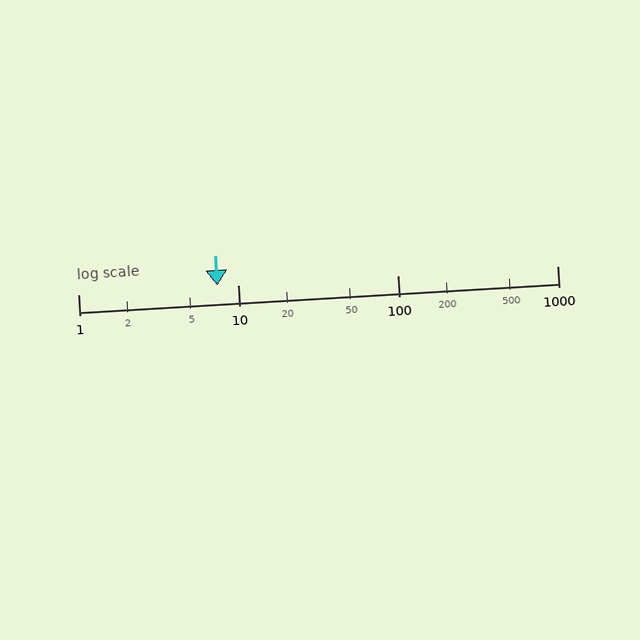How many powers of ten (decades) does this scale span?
The scale spans 3 decades, from 1 to 1000.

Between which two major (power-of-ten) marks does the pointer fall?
The pointer is between 1 and 10.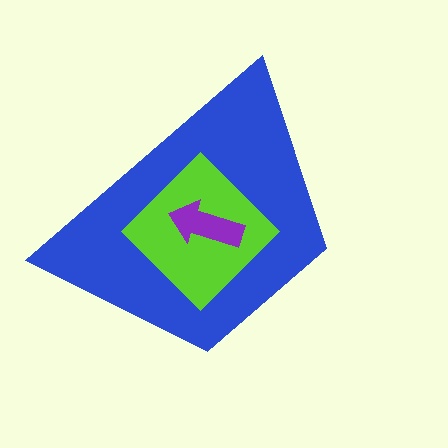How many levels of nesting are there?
3.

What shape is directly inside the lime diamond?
The purple arrow.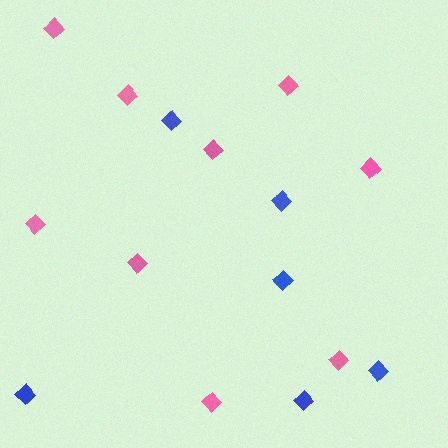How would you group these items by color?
There are 2 groups: one group of blue diamonds (6) and one group of pink diamonds (9).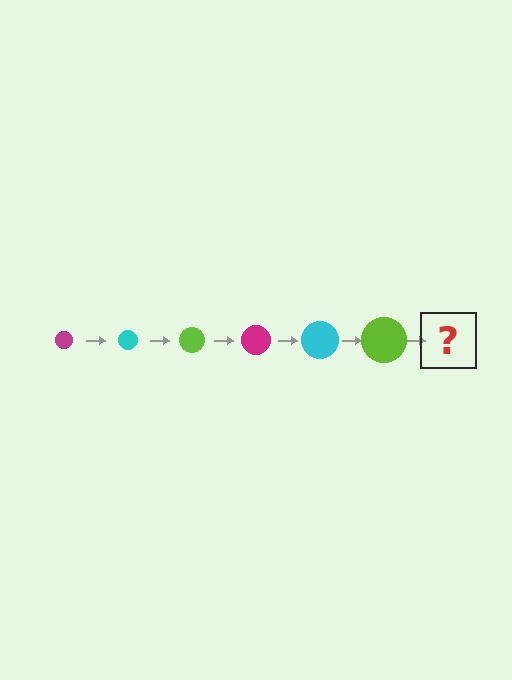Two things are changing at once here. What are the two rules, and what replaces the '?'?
The two rules are that the circle grows larger each step and the color cycles through magenta, cyan, and lime. The '?' should be a magenta circle, larger than the previous one.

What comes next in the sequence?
The next element should be a magenta circle, larger than the previous one.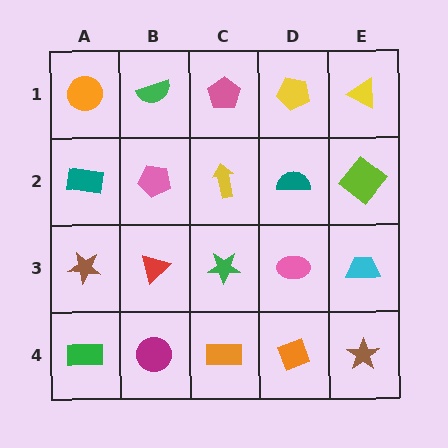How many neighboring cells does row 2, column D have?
4.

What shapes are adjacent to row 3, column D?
A teal semicircle (row 2, column D), an orange diamond (row 4, column D), a green star (row 3, column C), a cyan trapezoid (row 3, column E).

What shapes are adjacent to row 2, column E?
A yellow triangle (row 1, column E), a cyan trapezoid (row 3, column E), a teal semicircle (row 2, column D).